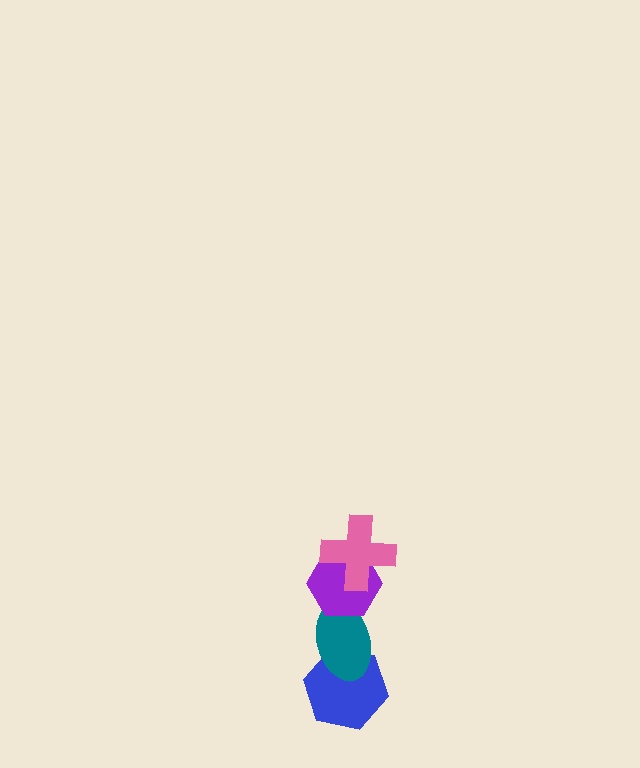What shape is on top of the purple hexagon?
The pink cross is on top of the purple hexagon.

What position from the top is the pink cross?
The pink cross is 1st from the top.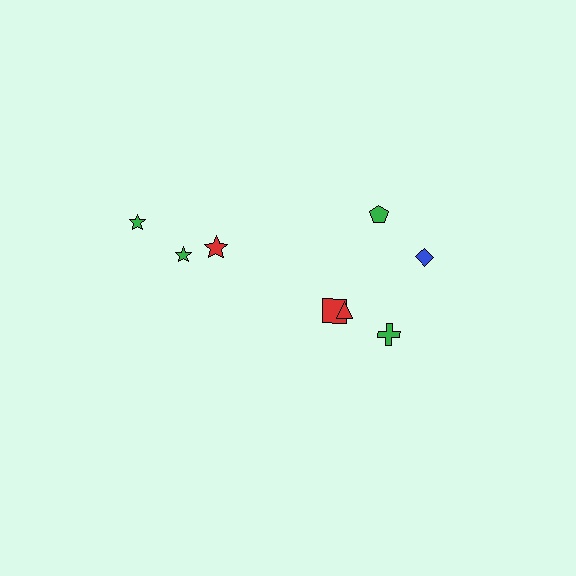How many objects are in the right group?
There are 5 objects.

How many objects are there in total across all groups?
There are 8 objects.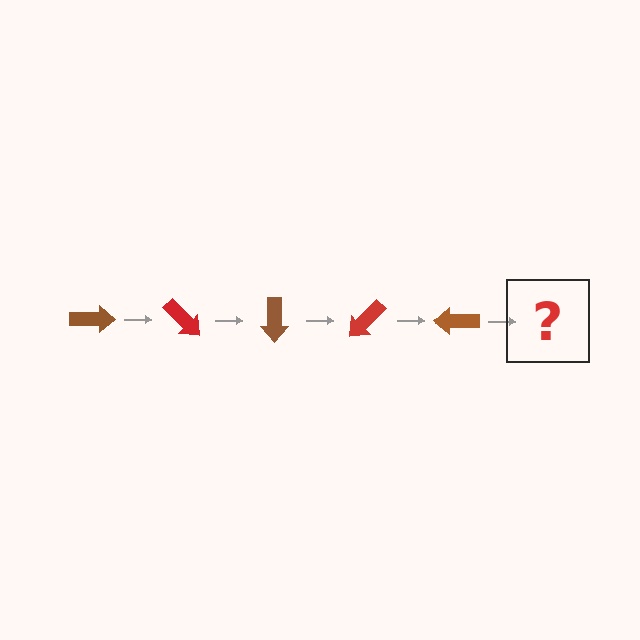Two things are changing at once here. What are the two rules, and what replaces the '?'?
The two rules are that it rotates 45 degrees each step and the color cycles through brown and red. The '?' should be a red arrow, rotated 225 degrees from the start.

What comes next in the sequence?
The next element should be a red arrow, rotated 225 degrees from the start.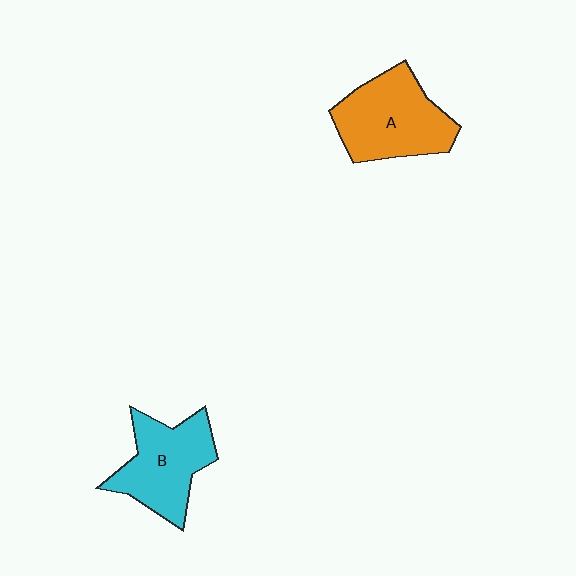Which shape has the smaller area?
Shape B (cyan).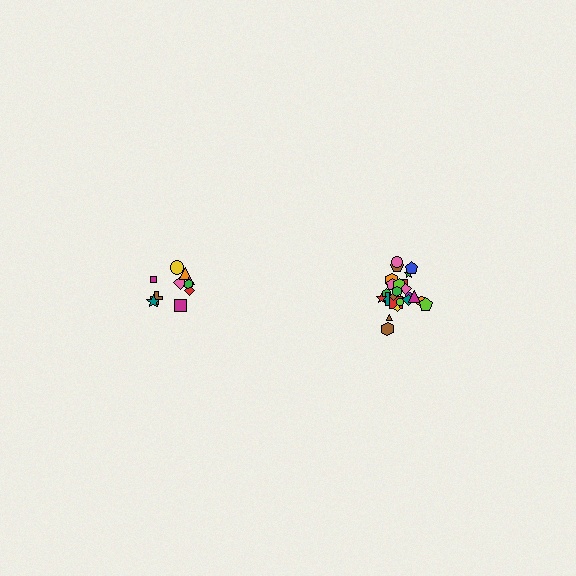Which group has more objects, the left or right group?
The right group.